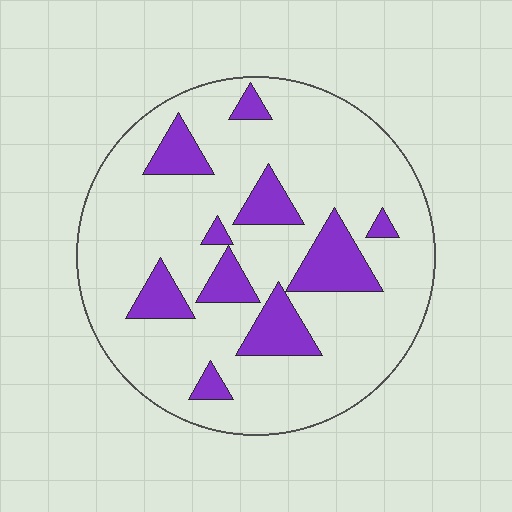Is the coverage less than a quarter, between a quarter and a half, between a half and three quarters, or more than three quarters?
Less than a quarter.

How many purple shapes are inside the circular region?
10.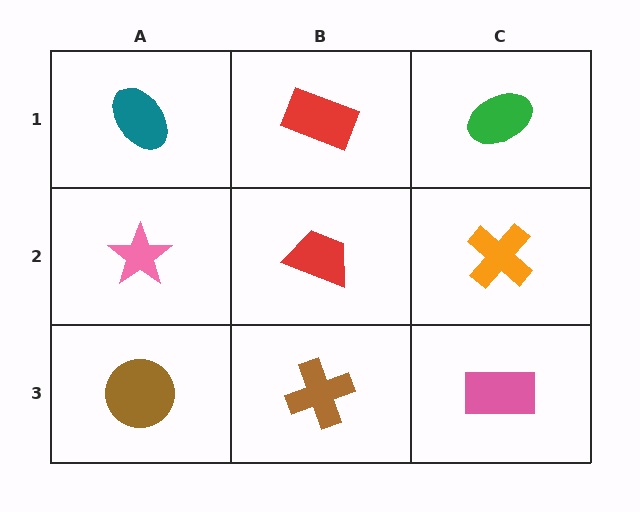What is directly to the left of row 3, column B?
A brown circle.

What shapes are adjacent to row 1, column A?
A pink star (row 2, column A), a red rectangle (row 1, column B).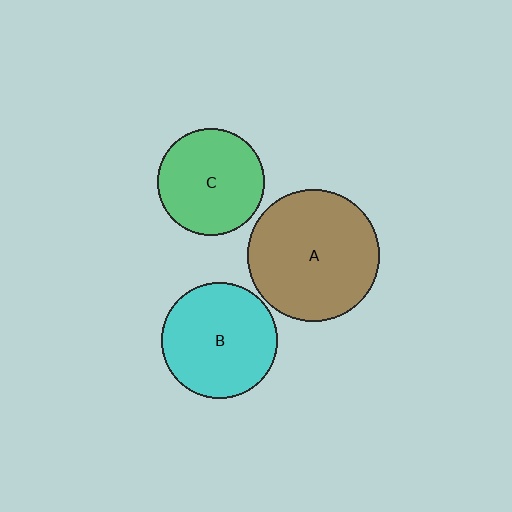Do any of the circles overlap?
No, none of the circles overlap.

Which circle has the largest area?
Circle A (brown).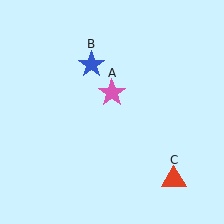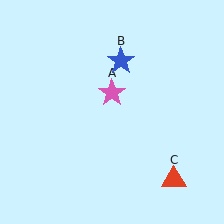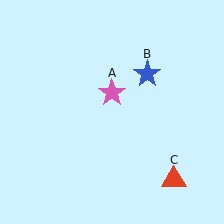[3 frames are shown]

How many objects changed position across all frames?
1 object changed position: blue star (object B).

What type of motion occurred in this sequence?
The blue star (object B) rotated clockwise around the center of the scene.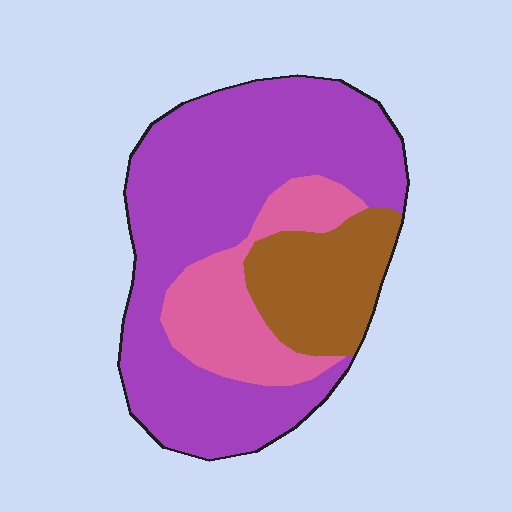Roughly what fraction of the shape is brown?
Brown takes up about one fifth (1/5) of the shape.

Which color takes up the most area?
Purple, at roughly 60%.